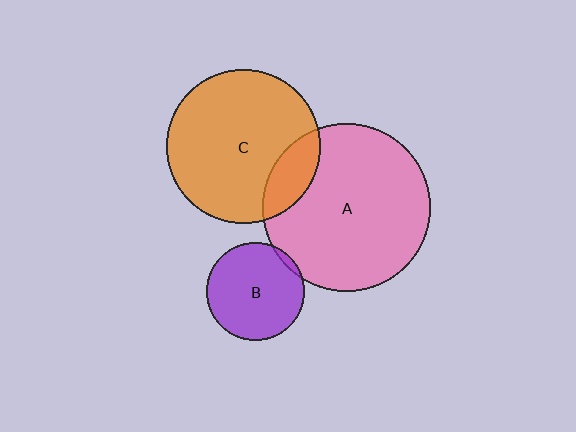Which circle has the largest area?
Circle A (pink).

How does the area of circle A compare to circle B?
Approximately 2.9 times.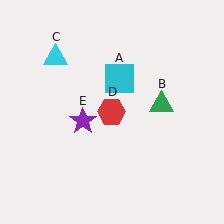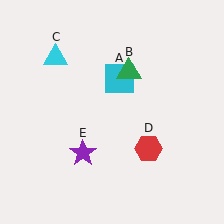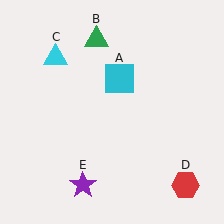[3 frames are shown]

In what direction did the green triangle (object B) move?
The green triangle (object B) moved up and to the left.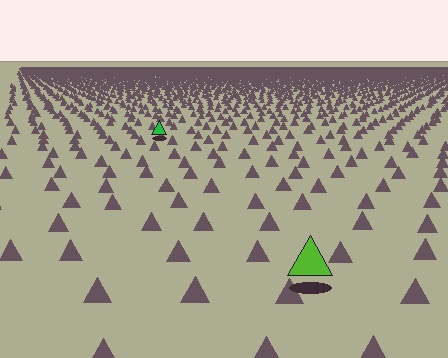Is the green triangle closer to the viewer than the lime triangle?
No. The lime triangle is closer — you can tell from the texture gradient: the ground texture is coarser near it.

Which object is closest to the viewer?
The lime triangle is closest. The texture marks near it are larger and more spread out.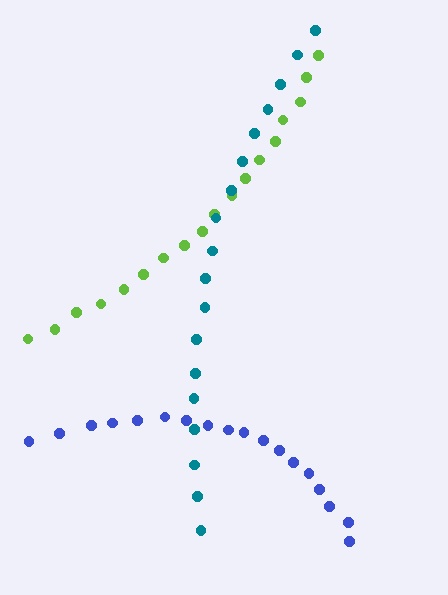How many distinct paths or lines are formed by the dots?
There are 3 distinct paths.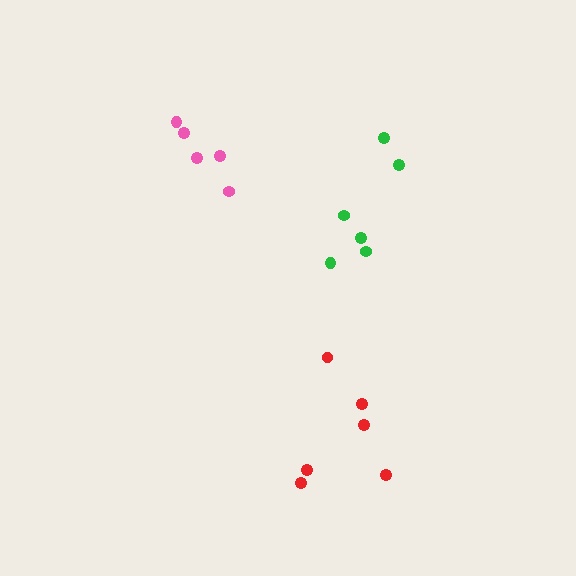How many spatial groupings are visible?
There are 3 spatial groupings.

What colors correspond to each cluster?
The clusters are colored: green, red, pink.